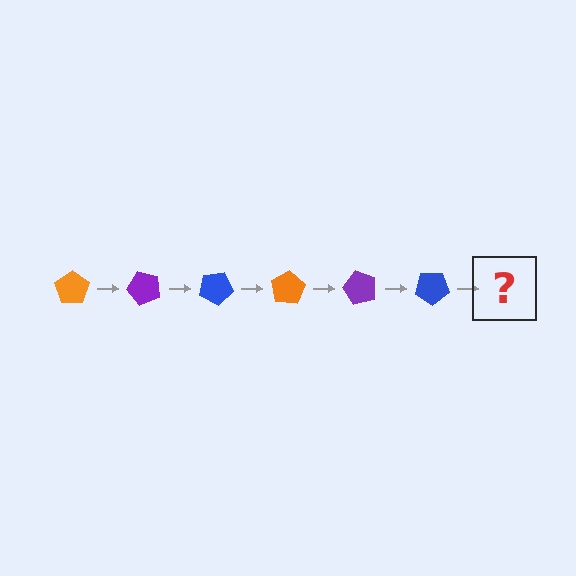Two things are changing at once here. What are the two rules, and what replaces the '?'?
The two rules are that it rotates 50 degrees each step and the color cycles through orange, purple, and blue. The '?' should be an orange pentagon, rotated 300 degrees from the start.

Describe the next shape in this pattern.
It should be an orange pentagon, rotated 300 degrees from the start.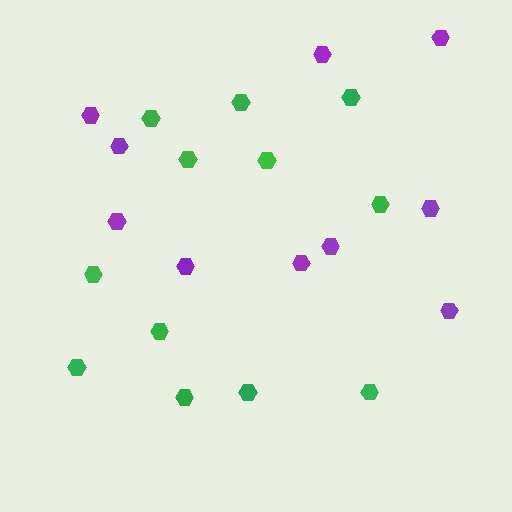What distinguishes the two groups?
There are 2 groups: one group of green hexagons (12) and one group of purple hexagons (10).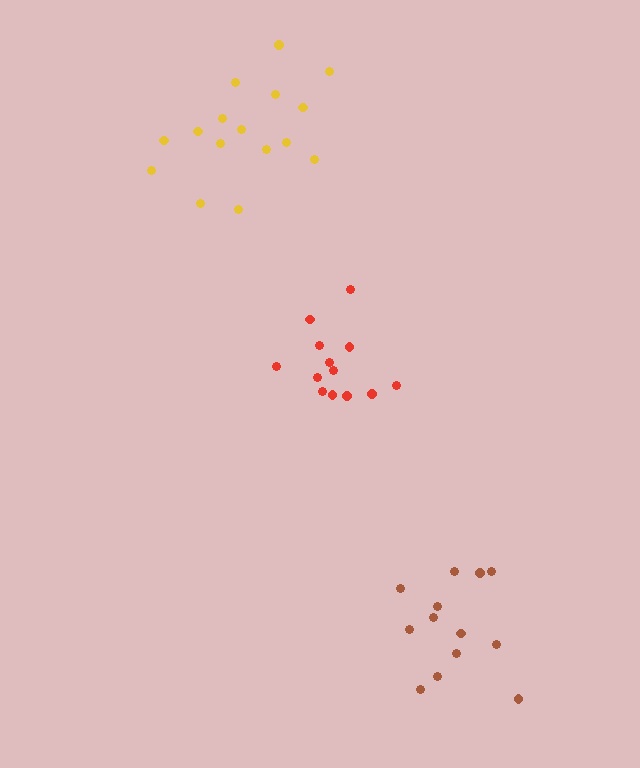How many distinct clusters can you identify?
There are 3 distinct clusters.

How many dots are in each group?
Group 1: 13 dots, Group 2: 16 dots, Group 3: 13 dots (42 total).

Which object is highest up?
The yellow cluster is topmost.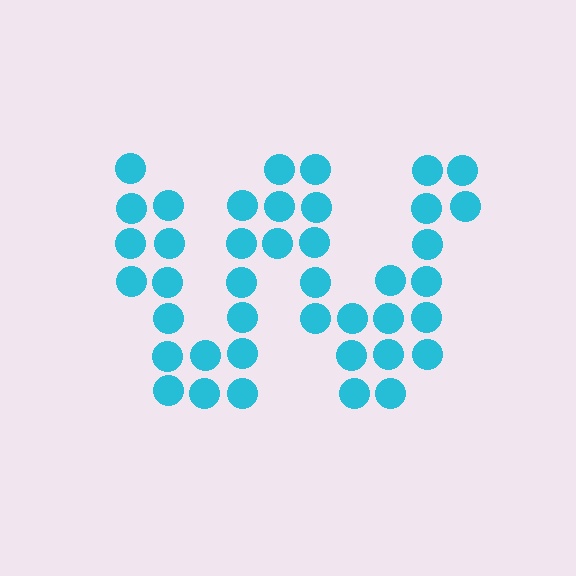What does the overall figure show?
The overall figure shows the letter W.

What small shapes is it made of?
It is made of small circles.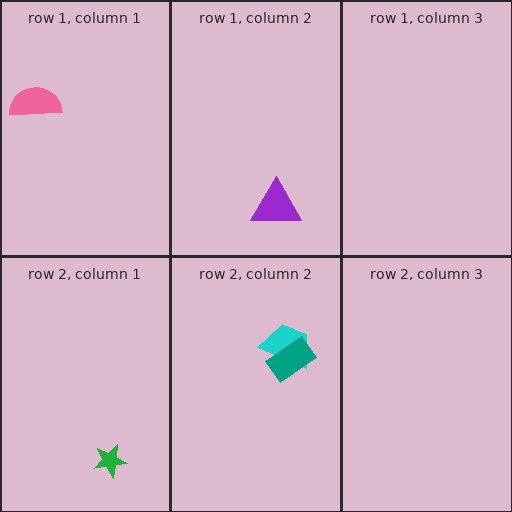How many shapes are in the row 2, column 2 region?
2.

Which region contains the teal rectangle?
The row 2, column 2 region.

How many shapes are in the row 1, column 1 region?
1.